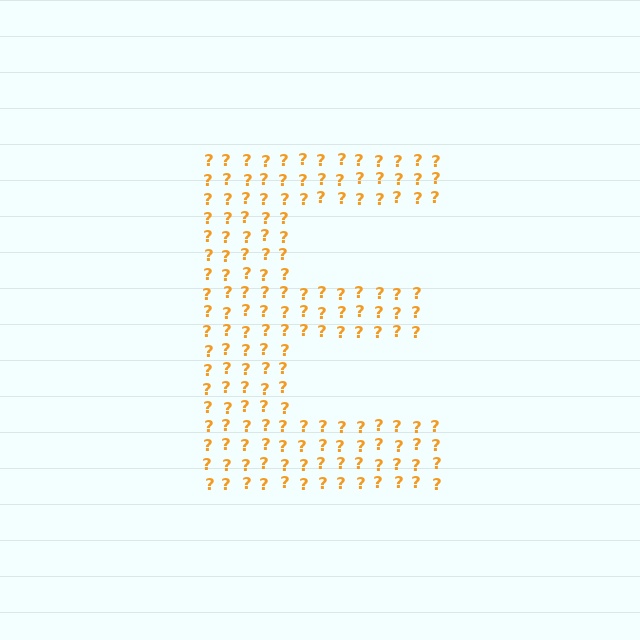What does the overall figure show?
The overall figure shows the letter E.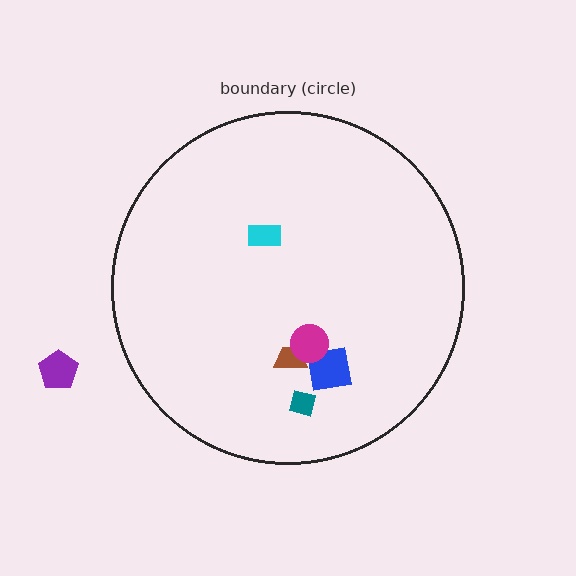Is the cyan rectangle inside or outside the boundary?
Inside.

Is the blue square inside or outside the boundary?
Inside.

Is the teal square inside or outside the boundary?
Inside.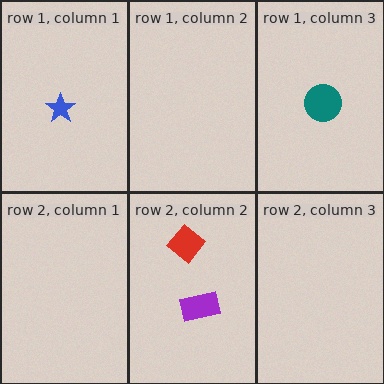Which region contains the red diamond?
The row 2, column 2 region.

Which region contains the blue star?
The row 1, column 1 region.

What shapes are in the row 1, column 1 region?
The blue star.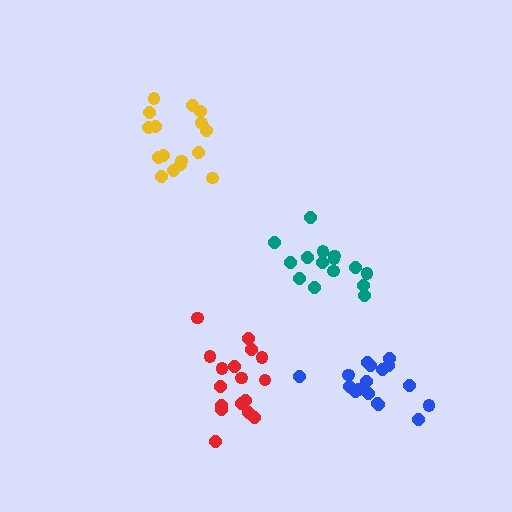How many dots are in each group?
Group 1: 17 dots, Group 2: 17 dots, Group 3: 16 dots, Group 4: 15 dots (65 total).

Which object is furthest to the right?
The blue cluster is rightmost.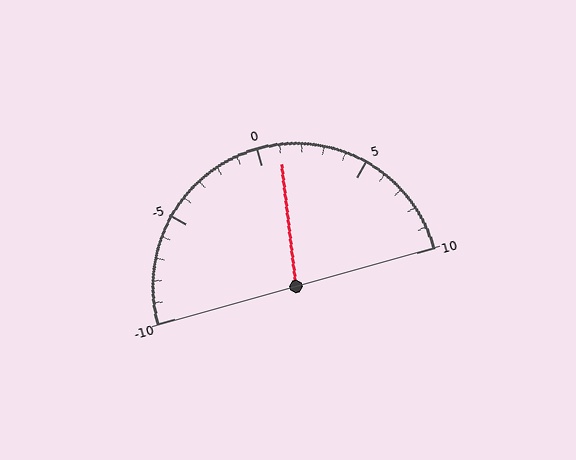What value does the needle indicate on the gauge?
The needle indicates approximately 1.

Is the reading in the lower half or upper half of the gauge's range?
The reading is in the upper half of the range (-10 to 10).